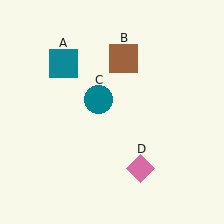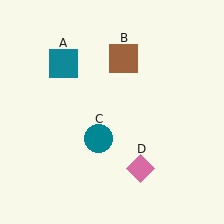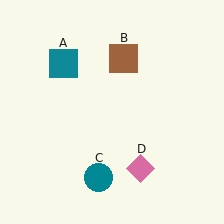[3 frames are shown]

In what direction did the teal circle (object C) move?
The teal circle (object C) moved down.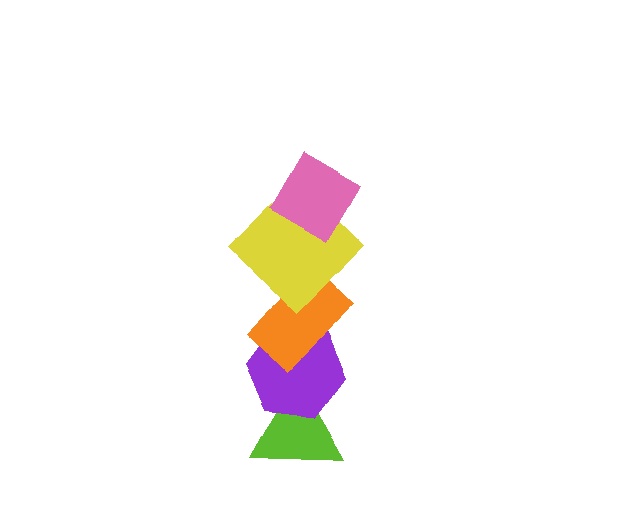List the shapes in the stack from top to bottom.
From top to bottom: the pink diamond, the yellow diamond, the orange rectangle, the purple hexagon, the lime triangle.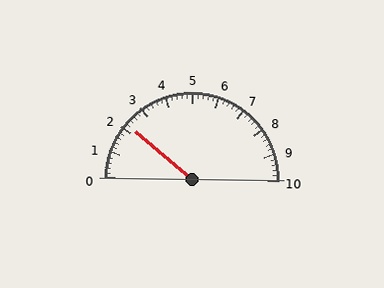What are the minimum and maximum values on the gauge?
The gauge ranges from 0 to 10.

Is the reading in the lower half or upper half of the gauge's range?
The reading is in the lower half of the range (0 to 10).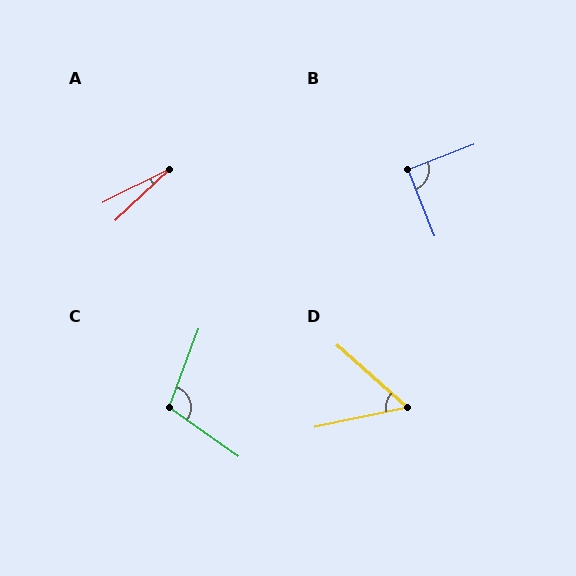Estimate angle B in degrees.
Approximately 89 degrees.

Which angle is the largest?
C, at approximately 105 degrees.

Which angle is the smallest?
A, at approximately 17 degrees.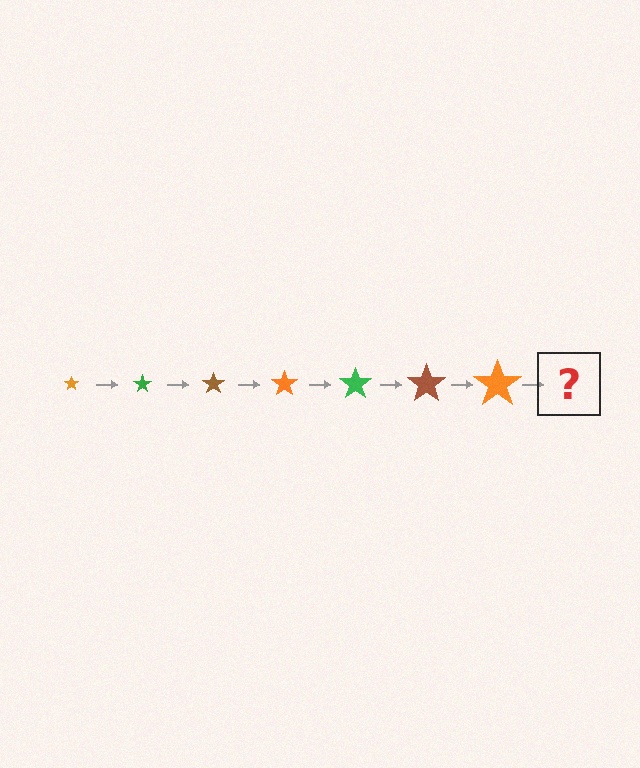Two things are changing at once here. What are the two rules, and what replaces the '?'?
The two rules are that the star grows larger each step and the color cycles through orange, green, and brown. The '?' should be a green star, larger than the previous one.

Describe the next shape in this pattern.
It should be a green star, larger than the previous one.